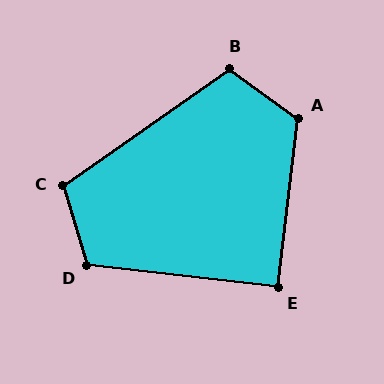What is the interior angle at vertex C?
Approximately 109 degrees (obtuse).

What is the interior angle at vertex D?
Approximately 113 degrees (obtuse).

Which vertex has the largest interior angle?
A, at approximately 119 degrees.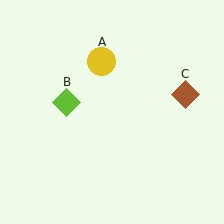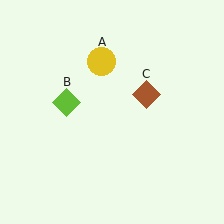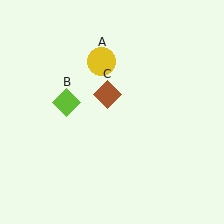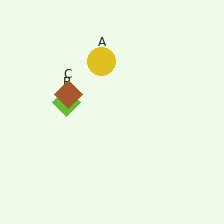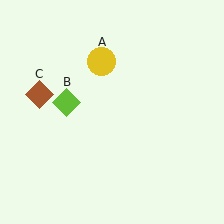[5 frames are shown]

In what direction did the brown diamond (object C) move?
The brown diamond (object C) moved left.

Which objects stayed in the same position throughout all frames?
Yellow circle (object A) and lime diamond (object B) remained stationary.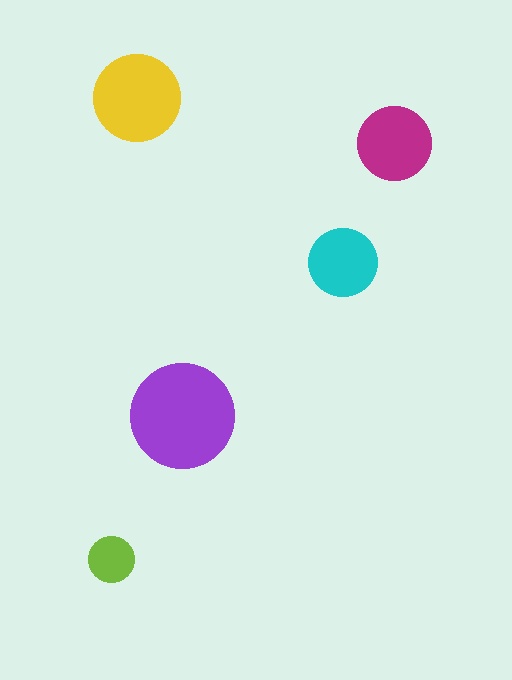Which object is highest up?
The yellow circle is topmost.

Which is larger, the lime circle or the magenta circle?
The magenta one.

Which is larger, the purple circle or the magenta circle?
The purple one.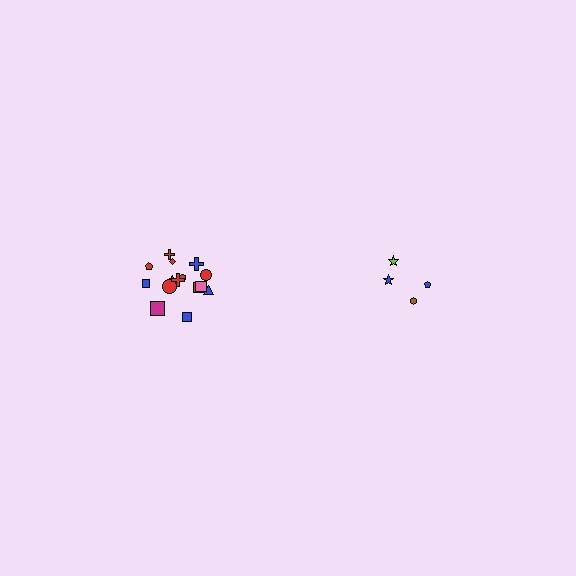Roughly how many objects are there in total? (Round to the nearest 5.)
Roughly 20 objects in total.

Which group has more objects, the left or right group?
The left group.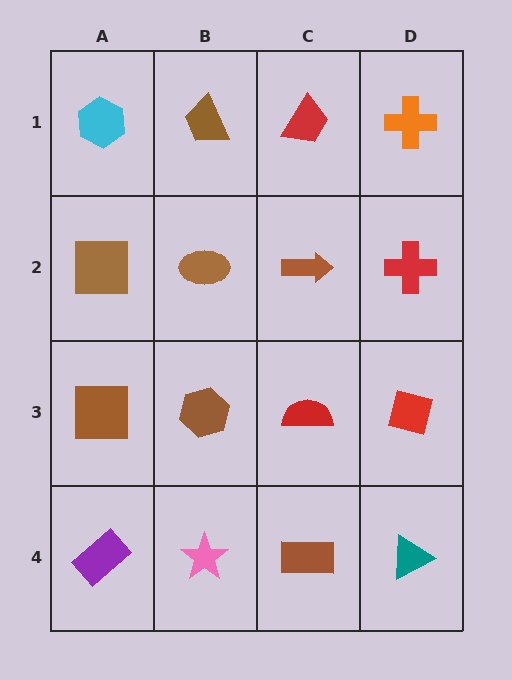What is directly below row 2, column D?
A red square.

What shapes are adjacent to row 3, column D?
A red cross (row 2, column D), a teal triangle (row 4, column D), a red semicircle (row 3, column C).